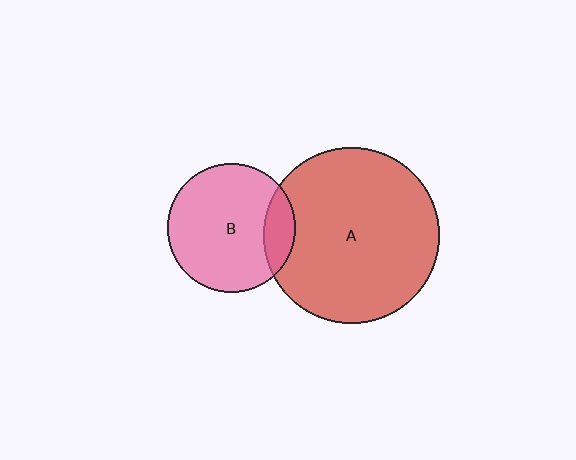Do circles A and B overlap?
Yes.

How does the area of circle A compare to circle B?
Approximately 1.9 times.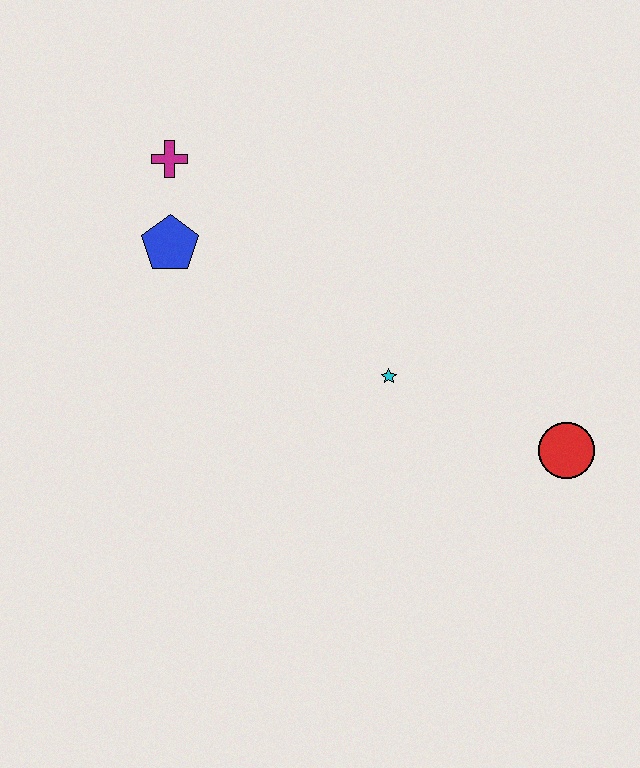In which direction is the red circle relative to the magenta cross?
The red circle is to the right of the magenta cross.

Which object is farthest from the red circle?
The magenta cross is farthest from the red circle.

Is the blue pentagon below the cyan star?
No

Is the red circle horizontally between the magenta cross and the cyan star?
No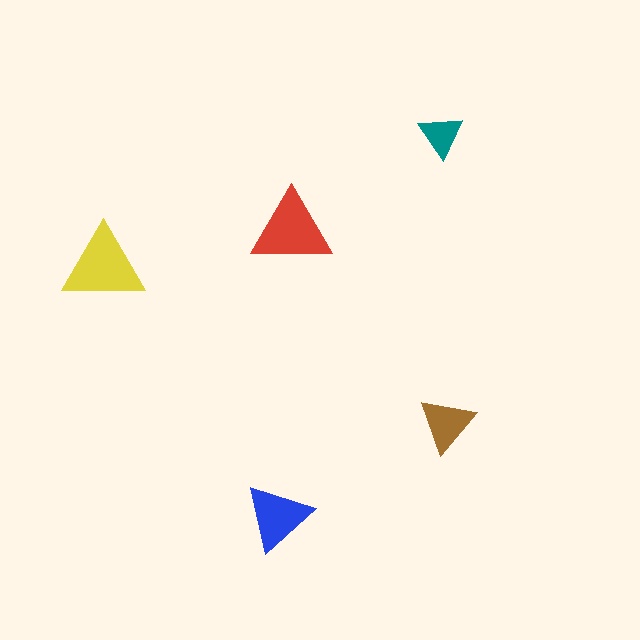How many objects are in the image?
There are 5 objects in the image.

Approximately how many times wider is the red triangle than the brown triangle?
About 1.5 times wider.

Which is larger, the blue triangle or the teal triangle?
The blue one.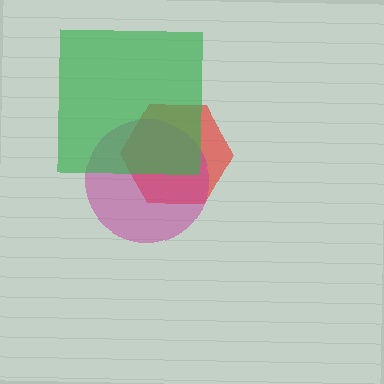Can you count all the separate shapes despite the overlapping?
Yes, there are 3 separate shapes.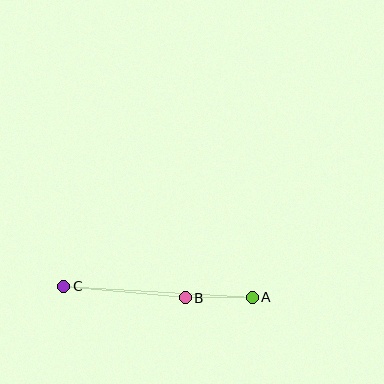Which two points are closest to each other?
Points A and B are closest to each other.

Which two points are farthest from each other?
Points A and C are farthest from each other.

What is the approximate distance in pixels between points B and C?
The distance between B and C is approximately 122 pixels.